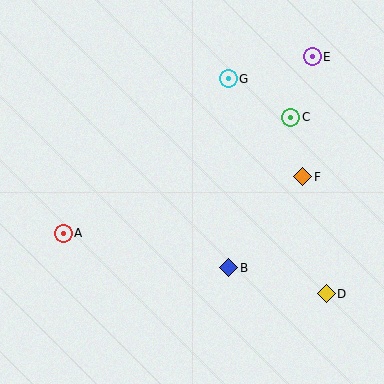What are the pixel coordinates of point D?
Point D is at (326, 294).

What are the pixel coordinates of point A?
Point A is at (63, 233).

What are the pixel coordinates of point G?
Point G is at (228, 79).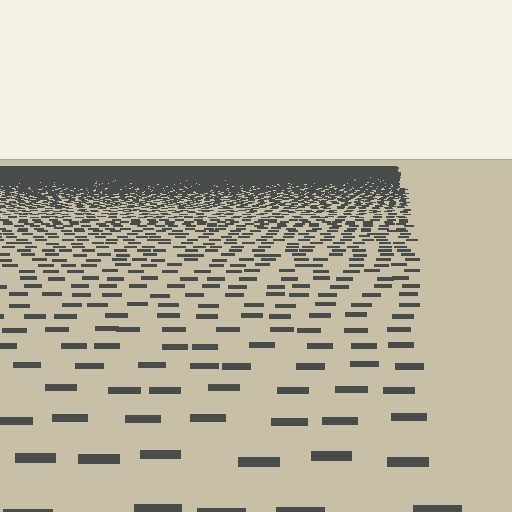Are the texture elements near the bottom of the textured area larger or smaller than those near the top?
Larger. Near the bottom, elements are closer to the viewer and appear at a bigger on-screen size.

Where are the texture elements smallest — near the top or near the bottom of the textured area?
Near the top.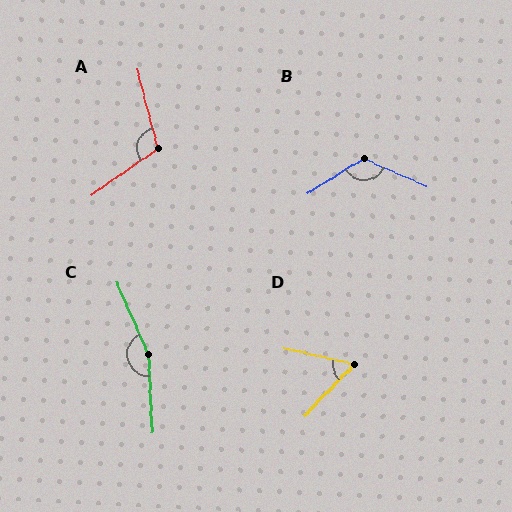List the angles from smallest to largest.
D (59°), A (110°), B (124°), C (159°).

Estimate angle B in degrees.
Approximately 124 degrees.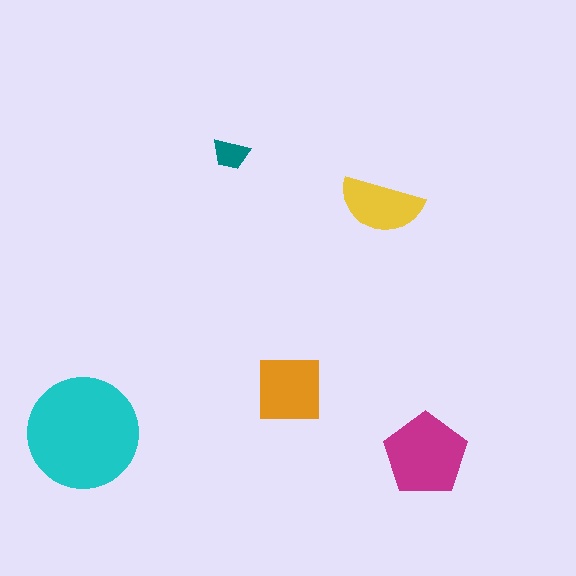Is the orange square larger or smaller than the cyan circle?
Smaller.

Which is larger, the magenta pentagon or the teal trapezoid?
The magenta pentagon.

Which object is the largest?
The cyan circle.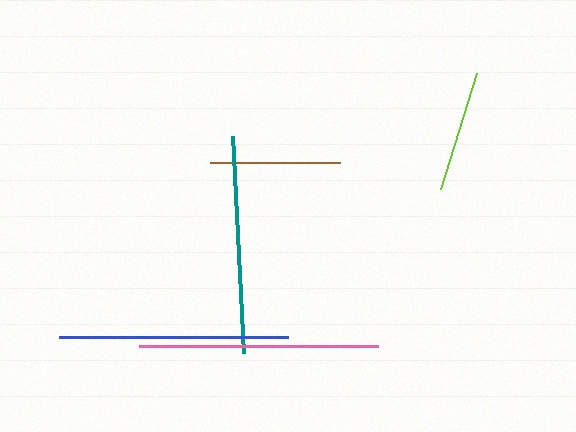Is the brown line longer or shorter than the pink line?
The pink line is longer than the brown line.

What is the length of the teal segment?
The teal segment is approximately 217 pixels long.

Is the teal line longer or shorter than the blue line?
The blue line is longer than the teal line.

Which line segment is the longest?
The pink line is the longest at approximately 239 pixels.